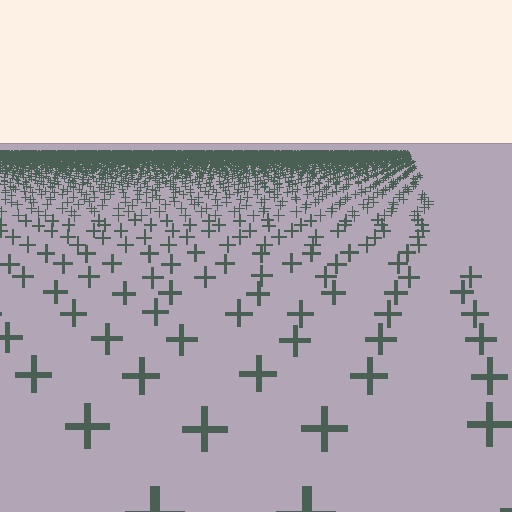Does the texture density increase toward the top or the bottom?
Density increases toward the top.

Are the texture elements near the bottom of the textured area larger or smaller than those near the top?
Larger. Near the bottom, elements are closer to the viewer and appear at a bigger on-screen size.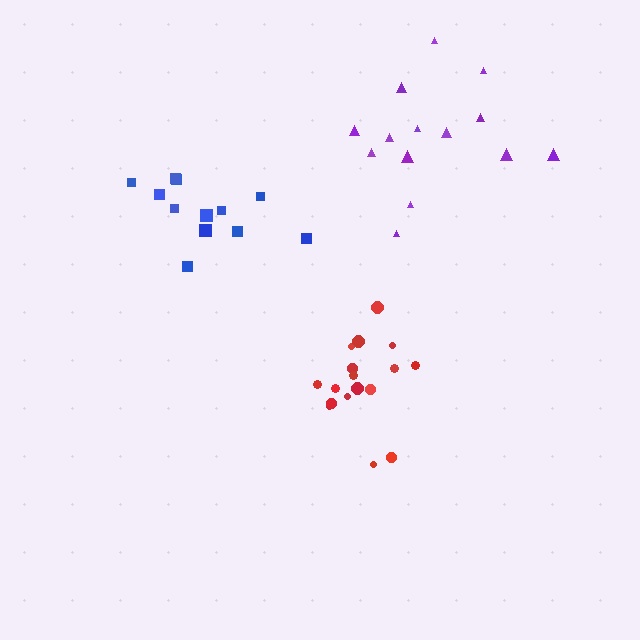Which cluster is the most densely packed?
Red.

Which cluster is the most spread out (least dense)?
Purple.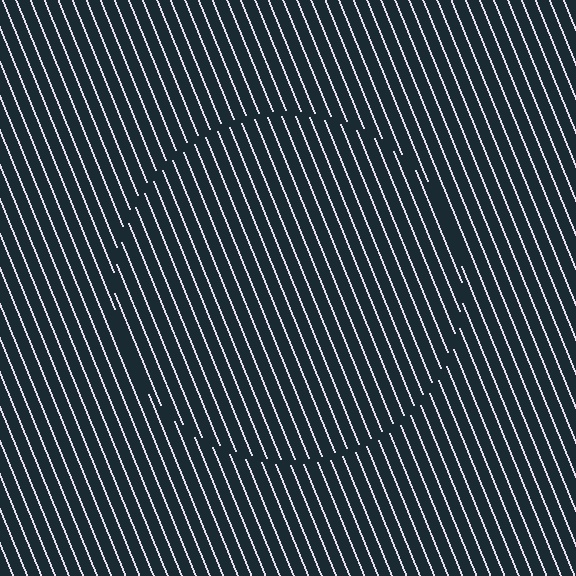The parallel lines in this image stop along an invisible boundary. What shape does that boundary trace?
An illusory circle. The interior of the shape contains the same grating, shifted by half a period — the contour is defined by the phase discontinuity where line-ends from the inner and outer gratings abut.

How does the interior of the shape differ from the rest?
The interior of the shape contains the same grating, shifted by half a period — the contour is defined by the phase discontinuity where line-ends from the inner and outer gratings abut.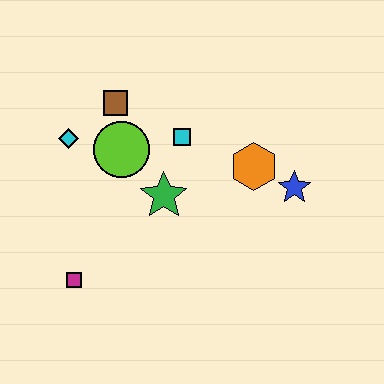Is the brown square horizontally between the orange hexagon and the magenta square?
Yes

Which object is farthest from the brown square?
The blue star is farthest from the brown square.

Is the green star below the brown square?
Yes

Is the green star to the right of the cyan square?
No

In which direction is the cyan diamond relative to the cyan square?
The cyan diamond is to the left of the cyan square.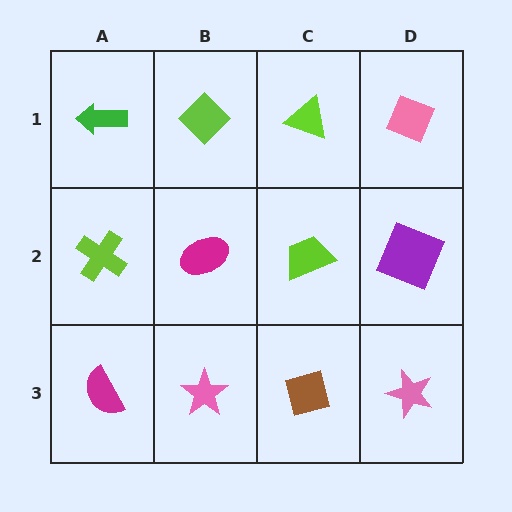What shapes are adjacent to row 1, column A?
A lime cross (row 2, column A), a lime diamond (row 1, column B).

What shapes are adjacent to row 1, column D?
A purple square (row 2, column D), a lime triangle (row 1, column C).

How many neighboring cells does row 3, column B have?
3.